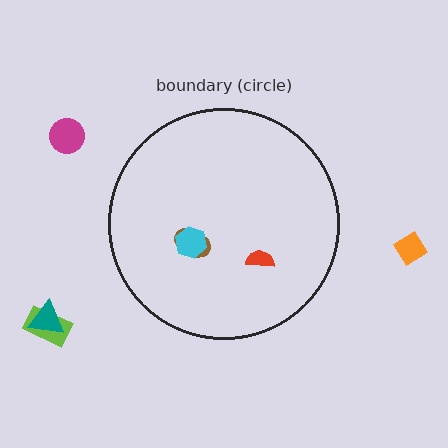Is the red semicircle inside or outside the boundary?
Inside.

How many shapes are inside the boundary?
3 inside, 4 outside.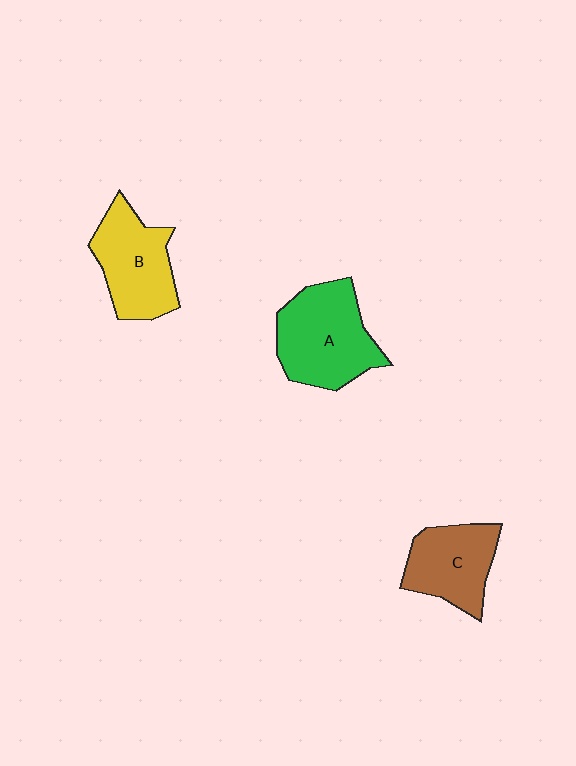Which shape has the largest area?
Shape A (green).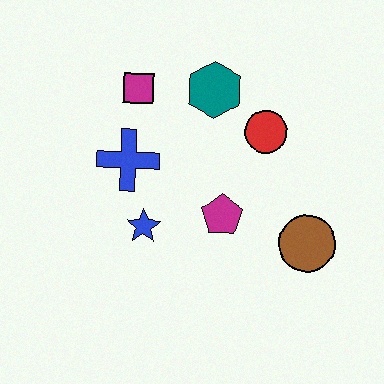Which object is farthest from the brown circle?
The magenta square is farthest from the brown circle.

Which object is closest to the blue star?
The blue cross is closest to the blue star.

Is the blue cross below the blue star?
No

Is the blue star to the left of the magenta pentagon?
Yes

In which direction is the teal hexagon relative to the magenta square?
The teal hexagon is to the right of the magenta square.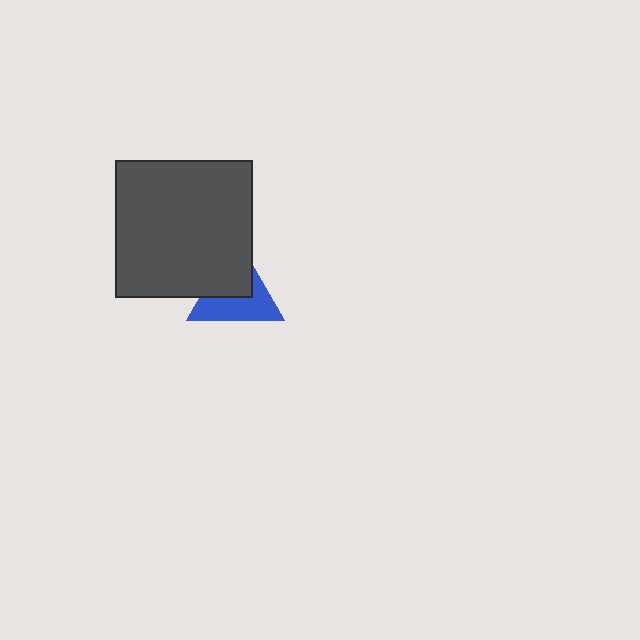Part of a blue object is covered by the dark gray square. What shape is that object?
It is a triangle.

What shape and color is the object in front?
The object in front is a dark gray square.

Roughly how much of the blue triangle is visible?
About half of it is visible (roughly 54%).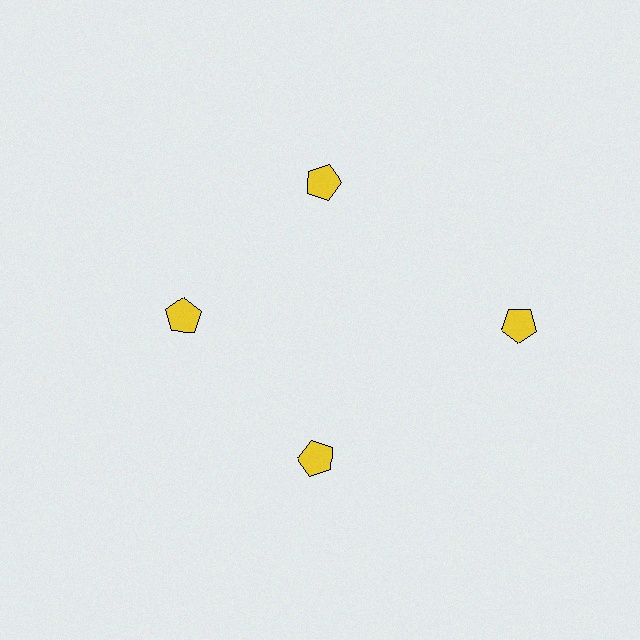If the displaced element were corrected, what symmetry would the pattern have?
It would have 4-fold rotational symmetry — the pattern would map onto itself every 90 degrees.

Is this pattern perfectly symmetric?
No. The 4 yellow pentagons are arranged in a ring, but one element near the 3 o'clock position is pushed outward from the center, breaking the 4-fold rotational symmetry.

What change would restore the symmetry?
The symmetry would be restored by moving it inward, back onto the ring so that all 4 pentagons sit at equal angles and equal distance from the center.